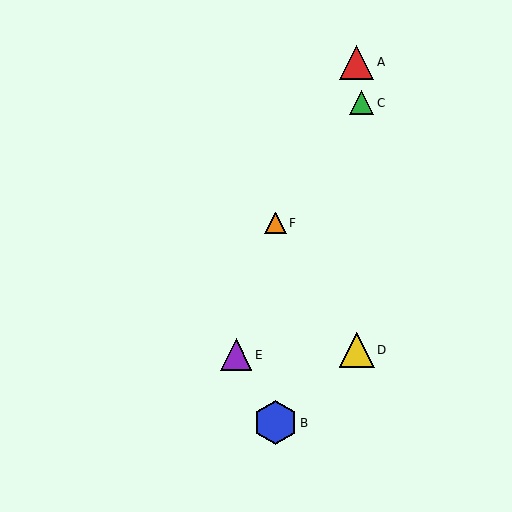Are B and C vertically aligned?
No, B is at x≈275 and C is at x≈362.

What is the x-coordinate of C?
Object C is at x≈362.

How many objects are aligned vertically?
2 objects (B, F) are aligned vertically.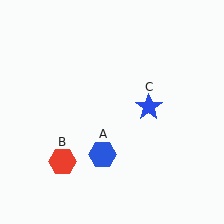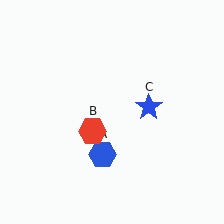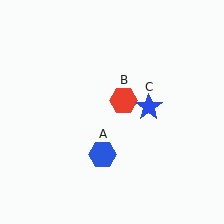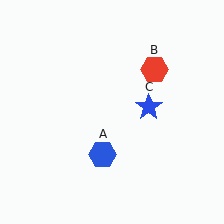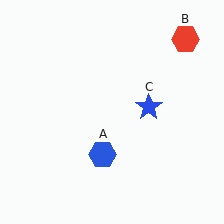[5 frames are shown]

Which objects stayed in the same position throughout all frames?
Blue hexagon (object A) and blue star (object C) remained stationary.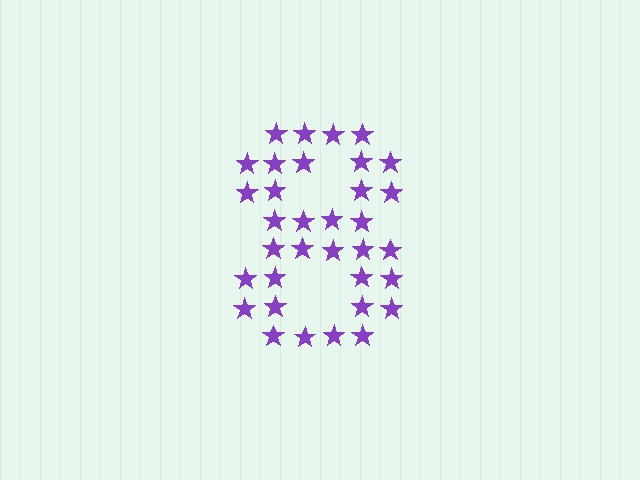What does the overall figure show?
The overall figure shows the digit 8.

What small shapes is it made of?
It is made of small stars.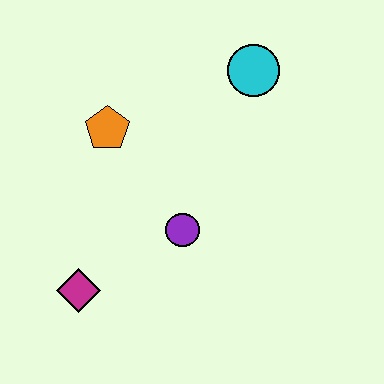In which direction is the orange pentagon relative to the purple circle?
The orange pentagon is above the purple circle.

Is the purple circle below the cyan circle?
Yes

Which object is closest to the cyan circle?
The orange pentagon is closest to the cyan circle.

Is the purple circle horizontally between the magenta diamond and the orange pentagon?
No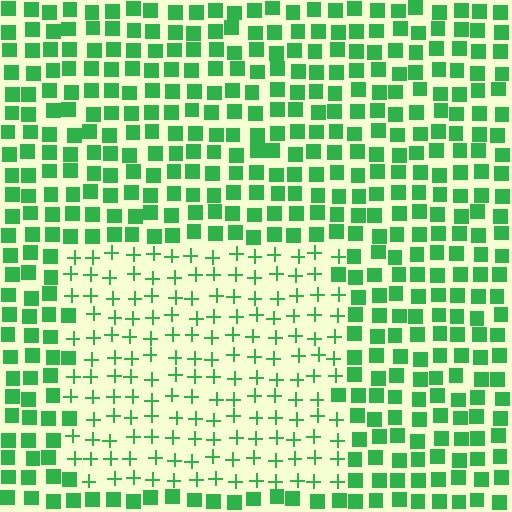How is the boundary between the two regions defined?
The boundary is defined by a change in element shape: plus signs inside vs. squares outside. All elements share the same color and spacing.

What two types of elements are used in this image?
The image uses plus signs inside the rectangle region and squares outside it.